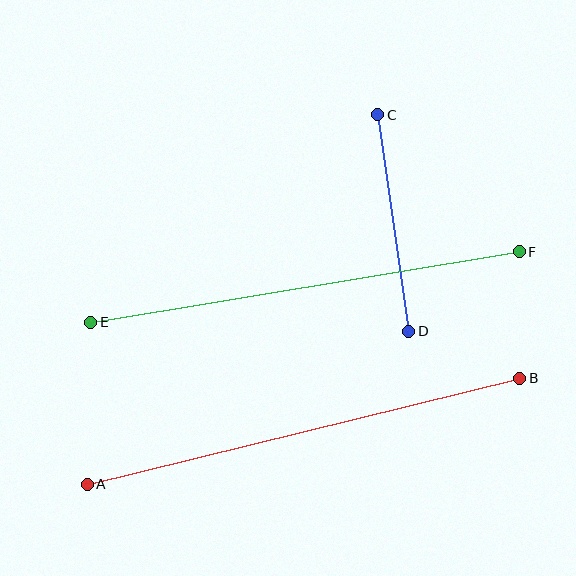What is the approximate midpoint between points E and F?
The midpoint is at approximately (305, 287) pixels.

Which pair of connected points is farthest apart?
Points A and B are farthest apart.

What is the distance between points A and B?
The distance is approximately 446 pixels.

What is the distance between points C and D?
The distance is approximately 219 pixels.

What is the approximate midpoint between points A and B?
The midpoint is at approximately (303, 431) pixels.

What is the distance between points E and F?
The distance is approximately 434 pixels.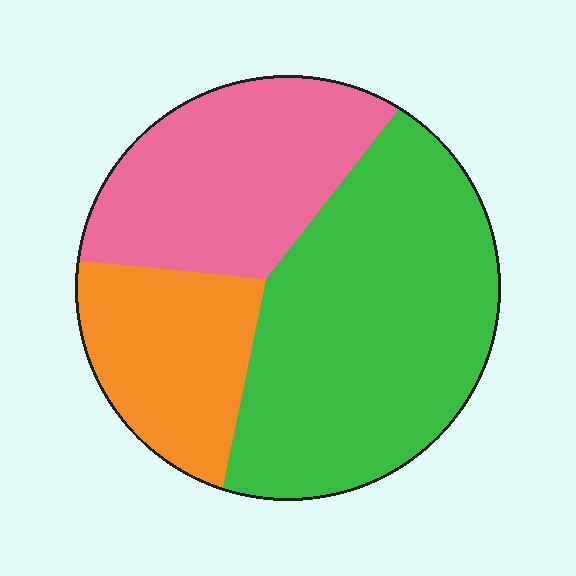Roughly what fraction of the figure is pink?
Pink covers about 30% of the figure.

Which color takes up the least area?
Orange, at roughly 20%.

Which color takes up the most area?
Green, at roughly 50%.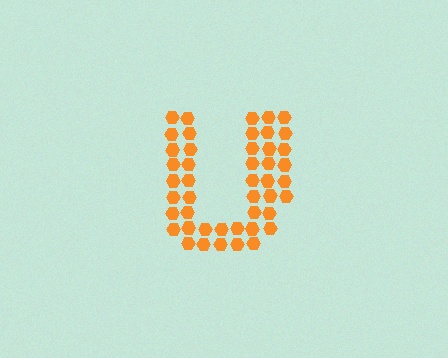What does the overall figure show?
The overall figure shows the letter U.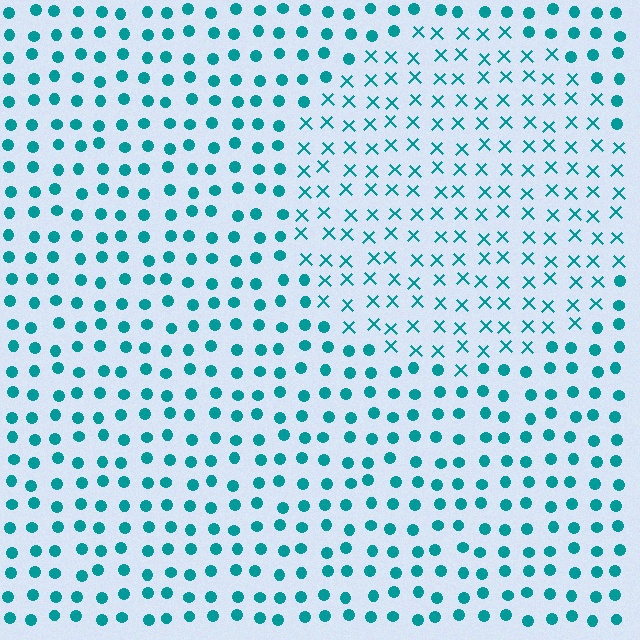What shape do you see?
I see a circle.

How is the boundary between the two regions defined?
The boundary is defined by a change in element shape: X marks inside vs. circles outside. All elements share the same color and spacing.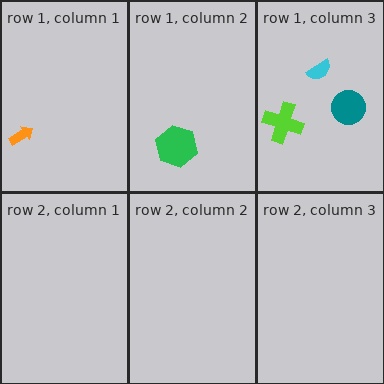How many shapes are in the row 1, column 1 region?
1.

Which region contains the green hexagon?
The row 1, column 2 region.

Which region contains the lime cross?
The row 1, column 3 region.